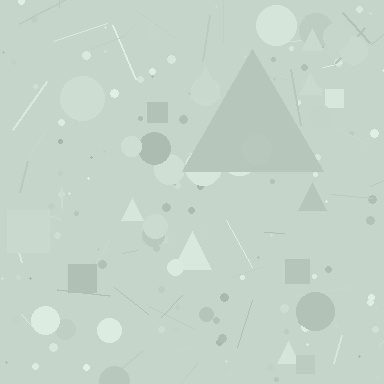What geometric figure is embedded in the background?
A triangle is embedded in the background.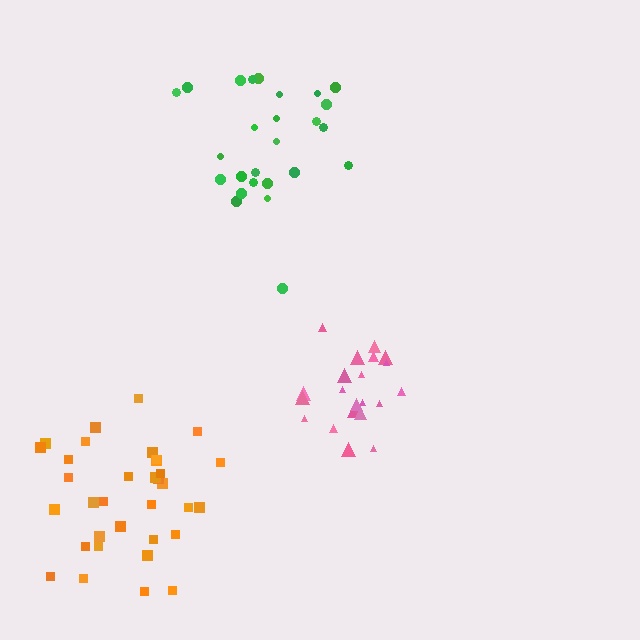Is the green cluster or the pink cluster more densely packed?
Pink.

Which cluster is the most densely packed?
Pink.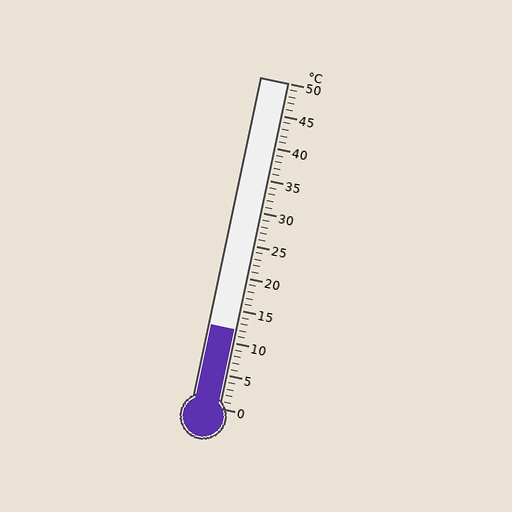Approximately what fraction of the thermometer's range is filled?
The thermometer is filled to approximately 25% of its range.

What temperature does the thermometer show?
The thermometer shows approximately 12°C.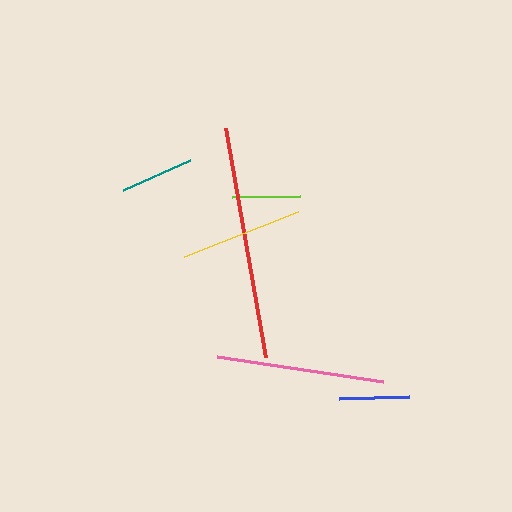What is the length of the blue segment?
The blue segment is approximately 71 pixels long.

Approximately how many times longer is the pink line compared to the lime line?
The pink line is approximately 2.5 times the length of the lime line.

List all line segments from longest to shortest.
From longest to shortest: red, pink, yellow, teal, blue, lime.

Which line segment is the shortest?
The lime line is the shortest at approximately 67 pixels.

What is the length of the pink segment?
The pink segment is approximately 168 pixels long.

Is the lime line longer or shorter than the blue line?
The blue line is longer than the lime line.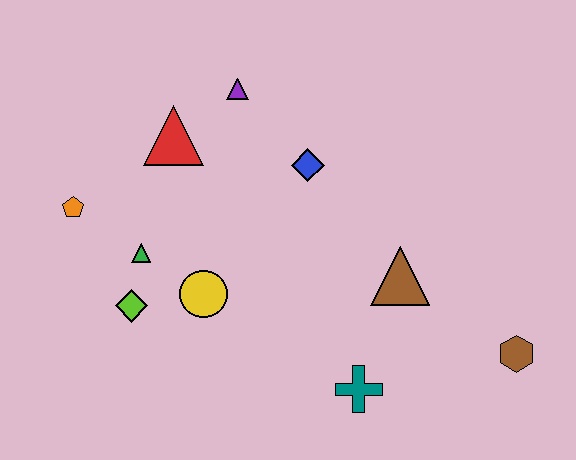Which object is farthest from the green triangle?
The brown hexagon is farthest from the green triangle.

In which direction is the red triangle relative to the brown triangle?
The red triangle is to the left of the brown triangle.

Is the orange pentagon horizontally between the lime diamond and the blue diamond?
No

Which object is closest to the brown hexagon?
The brown triangle is closest to the brown hexagon.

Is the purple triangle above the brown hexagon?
Yes